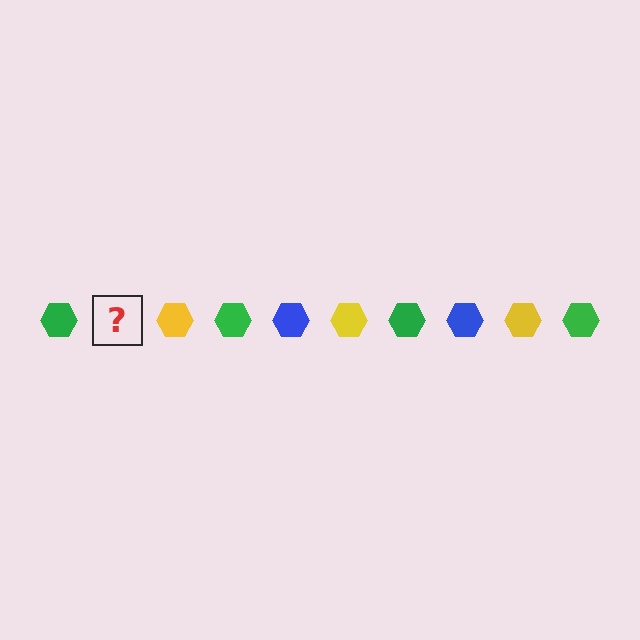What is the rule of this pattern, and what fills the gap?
The rule is that the pattern cycles through green, blue, yellow hexagons. The gap should be filled with a blue hexagon.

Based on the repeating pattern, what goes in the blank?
The blank should be a blue hexagon.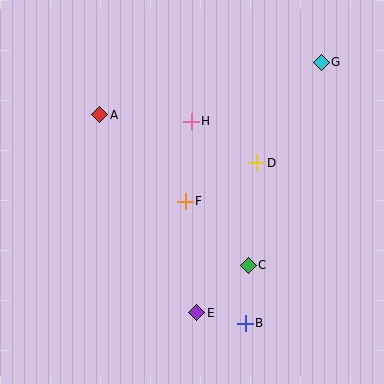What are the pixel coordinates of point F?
Point F is at (185, 201).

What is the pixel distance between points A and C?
The distance between A and C is 211 pixels.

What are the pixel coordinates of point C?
Point C is at (248, 265).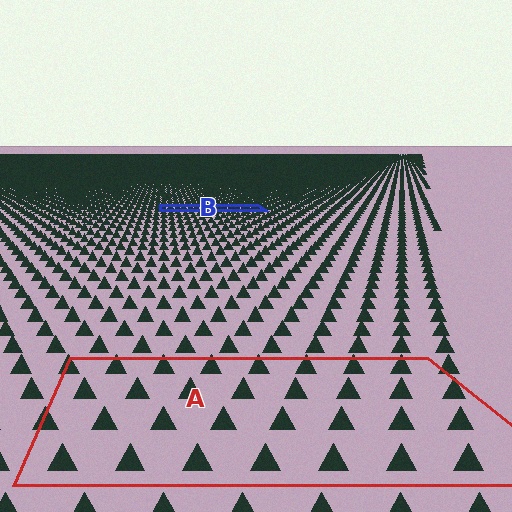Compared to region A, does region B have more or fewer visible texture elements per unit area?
Region B has more texture elements per unit area — they are packed more densely because it is farther away.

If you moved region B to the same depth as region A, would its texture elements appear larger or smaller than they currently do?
They would appear larger. At a closer depth, the same texture elements are projected at a bigger on-screen size.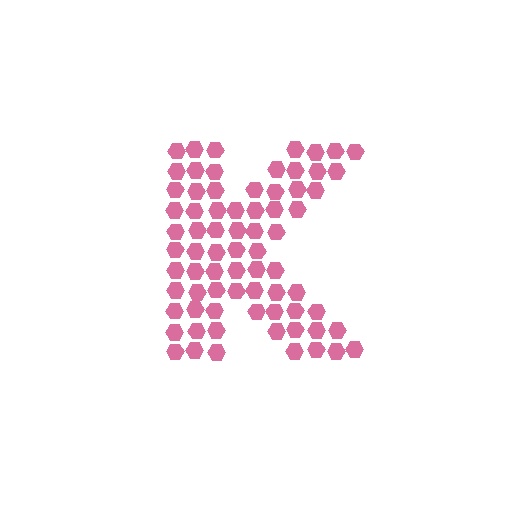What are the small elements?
The small elements are hexagons.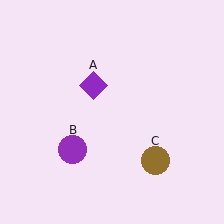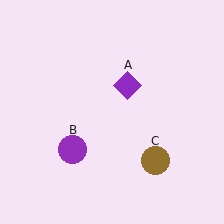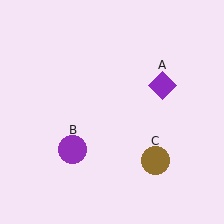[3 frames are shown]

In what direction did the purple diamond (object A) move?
The purple diamond (object A) moved right.